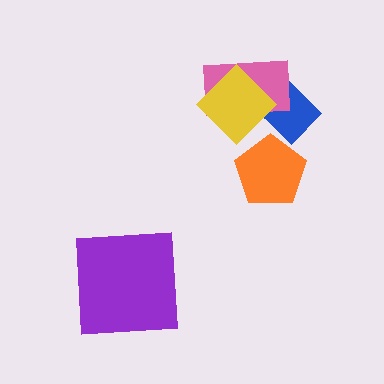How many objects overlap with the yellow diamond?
2 objects overlap with the yellow diamond.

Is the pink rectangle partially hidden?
Yes, it is partially covered by another shape.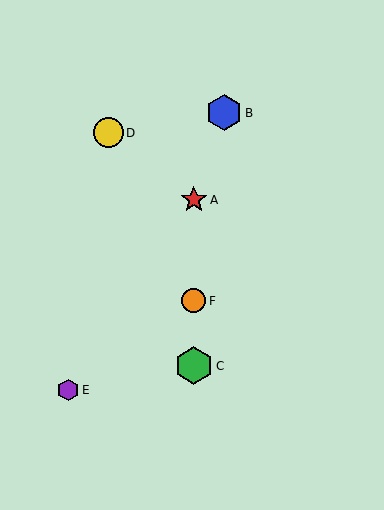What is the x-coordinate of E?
Object E is at x≈68.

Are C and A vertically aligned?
Yes, both are at x≈194.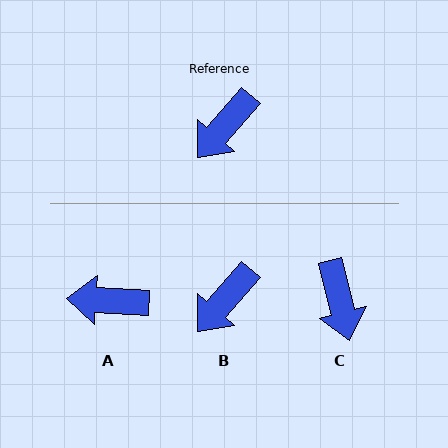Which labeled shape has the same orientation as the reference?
B.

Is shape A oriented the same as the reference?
No, it is off by about 53 degrees.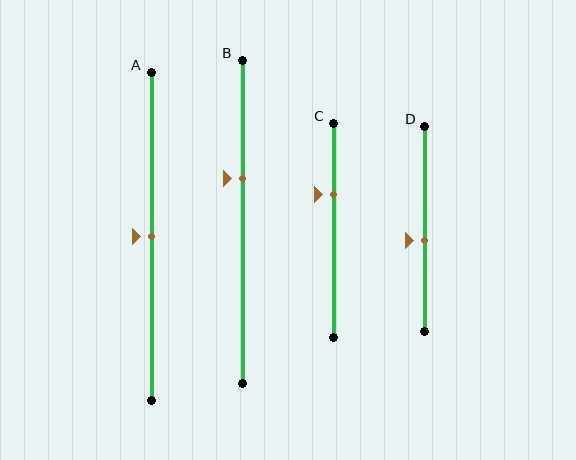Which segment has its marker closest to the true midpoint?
Segment A has its marker closest to the true midpoint.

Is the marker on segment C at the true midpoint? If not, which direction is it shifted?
No, the marker on segment C is shifted upward by about 17% of the segment length.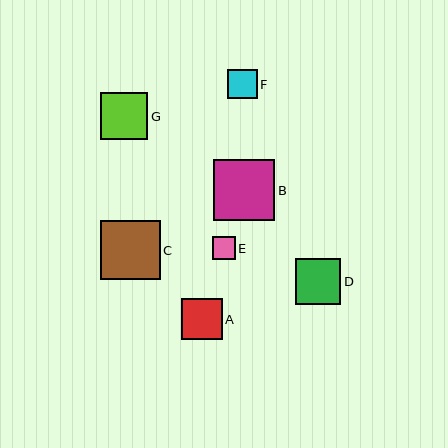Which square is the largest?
Square B is the largest with a size of approximately 61 pixels.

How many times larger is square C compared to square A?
Square C is approximately 1.5 times the size of square A.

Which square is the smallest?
Square E is the smallest with a size of approximately 22 pixels.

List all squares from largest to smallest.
From largest to smallest: B, C, G, D, A, F, E.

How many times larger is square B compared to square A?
Square B is approximately 1.5 times the size of square A.